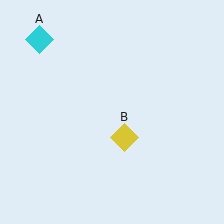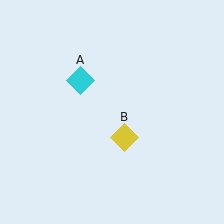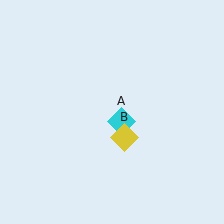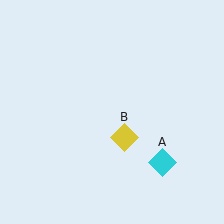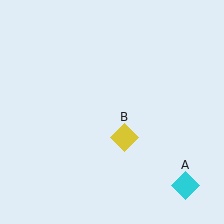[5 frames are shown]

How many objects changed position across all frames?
1 object changed position: cyan diamond (object A).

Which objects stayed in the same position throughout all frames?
Yellow diamond (object B) remained stationary.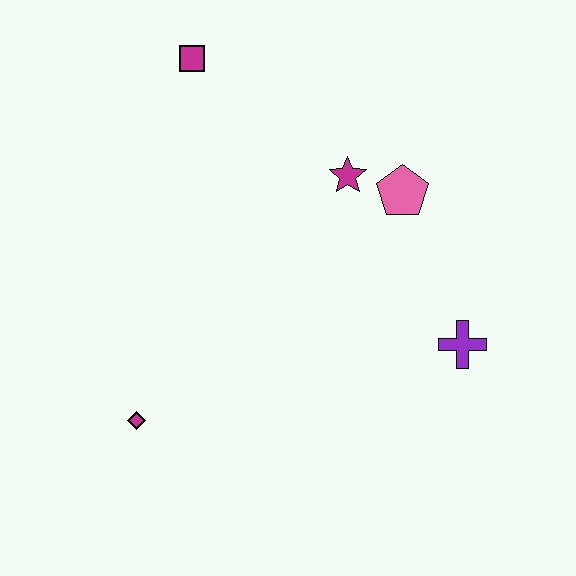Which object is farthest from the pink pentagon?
The magenta diamond is farthest from the pink pentagon.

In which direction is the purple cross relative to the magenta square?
The purple cross is below the magenta square.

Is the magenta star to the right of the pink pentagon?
No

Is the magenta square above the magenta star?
Yes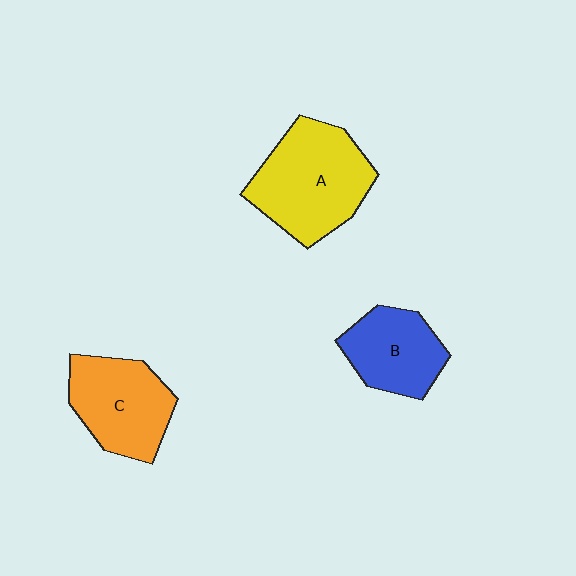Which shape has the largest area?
Shape A (yellow).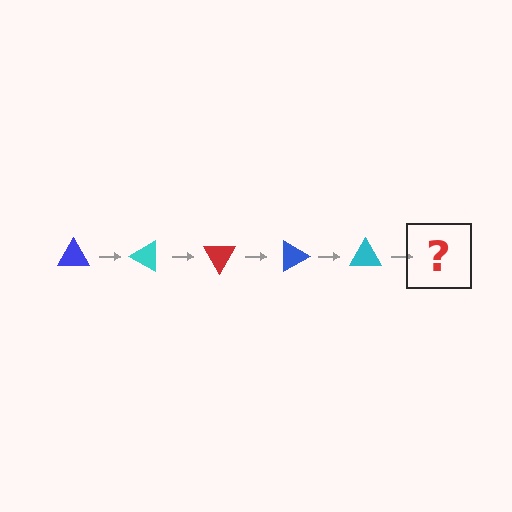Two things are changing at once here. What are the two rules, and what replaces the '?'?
The two rules are that it rotates 30 degrees each step and the color cycles through blue, cyan, and red. The '?' should be a red triangle, rotated 150 degrees from the start.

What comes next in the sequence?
The next element should be a red triangle, rotated 150 degrees from the start.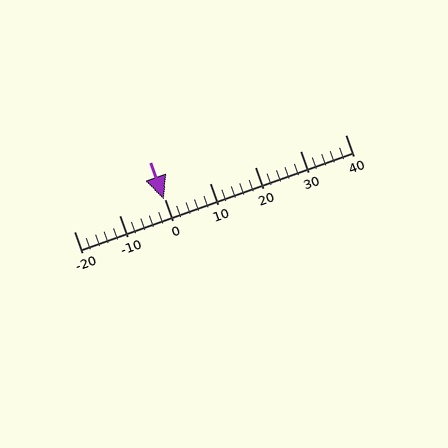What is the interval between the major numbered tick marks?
The major tick marks are spaced 10 units apart.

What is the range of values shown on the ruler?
The ruler shows values from -20 to 40.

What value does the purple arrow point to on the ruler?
The purple arrow points to approximately 0.